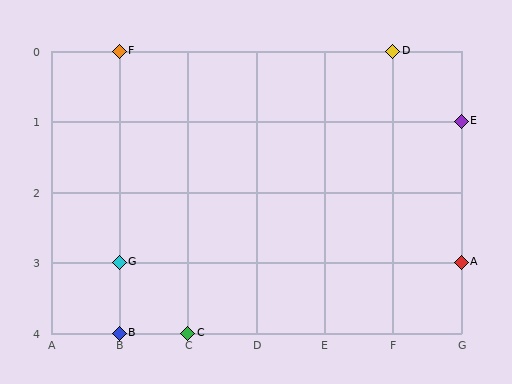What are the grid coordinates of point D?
Point D is at grid coordinates (F, 0).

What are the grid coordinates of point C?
Point C is at grid coordinates (C, 4).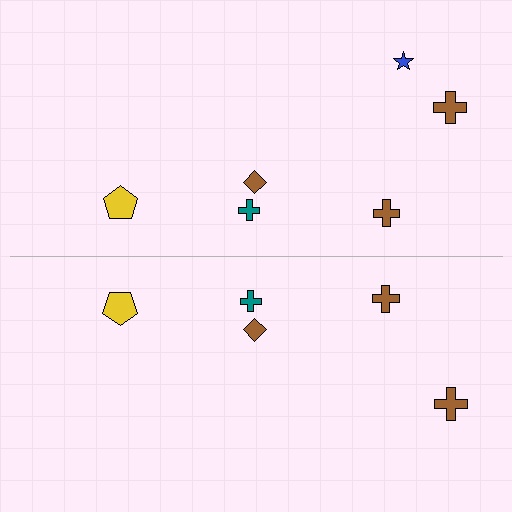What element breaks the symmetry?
A blue star is missing from the bottom side.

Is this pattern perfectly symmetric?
No, the pattern is not perfectly symmetric. A blue star is missing from the bottom side.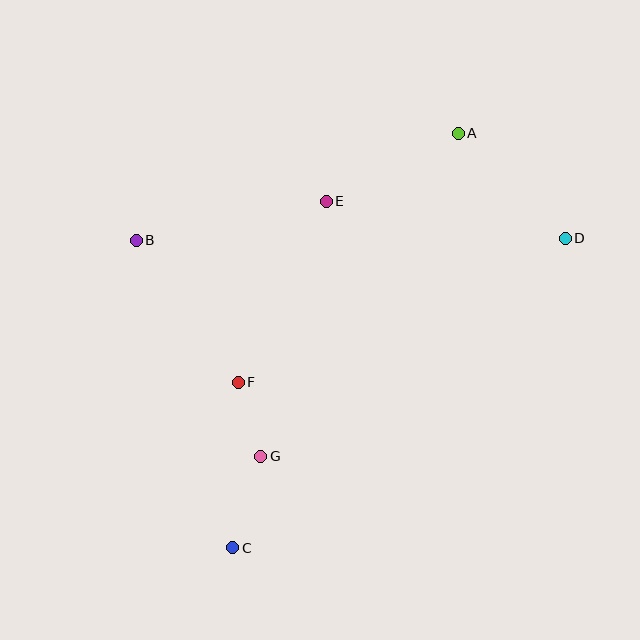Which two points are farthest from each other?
Points A and C are farthest from each other.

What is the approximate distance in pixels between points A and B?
The distance between A and B is approximately 339 pixels.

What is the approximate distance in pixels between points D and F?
The distance between D and F is approximately 357 pixels.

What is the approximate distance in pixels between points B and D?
The distance between B and D is approximately 429 pixels.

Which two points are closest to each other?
Points F and G are closest to each other.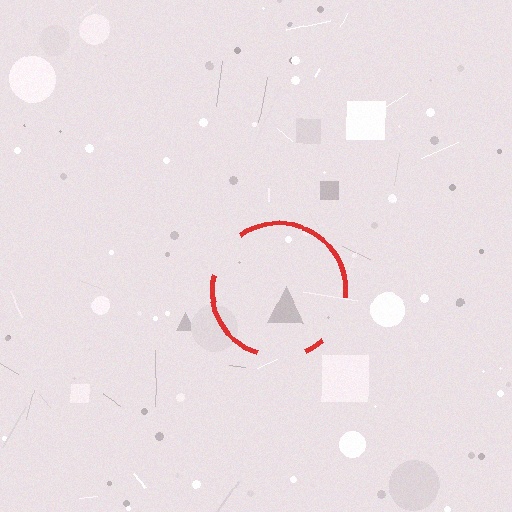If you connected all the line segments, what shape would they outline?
They would outline a circle.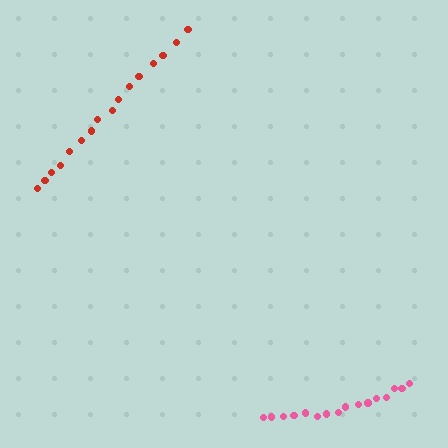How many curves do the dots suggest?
There are 2 distinct paths.